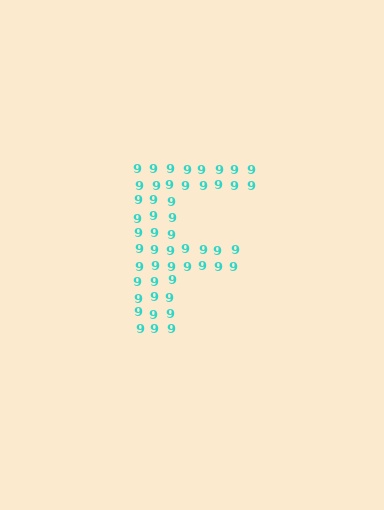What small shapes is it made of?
It is made of small digit 9's.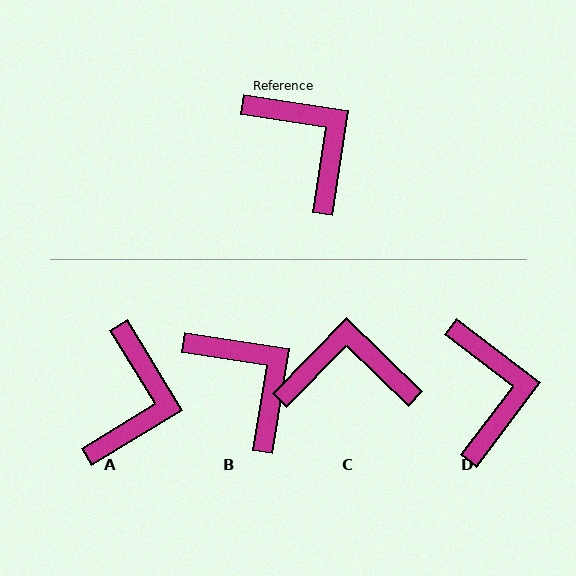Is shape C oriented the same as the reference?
No, it is off by about 54 degrees.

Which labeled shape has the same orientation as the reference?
B.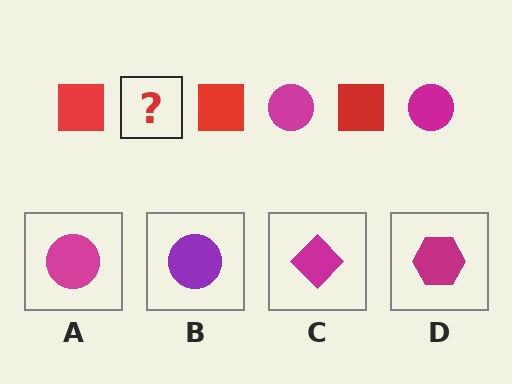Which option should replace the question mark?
Option A.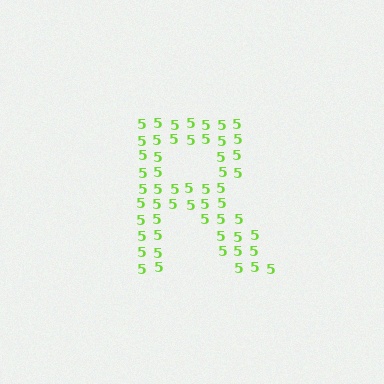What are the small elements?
The small elements are digit 5's.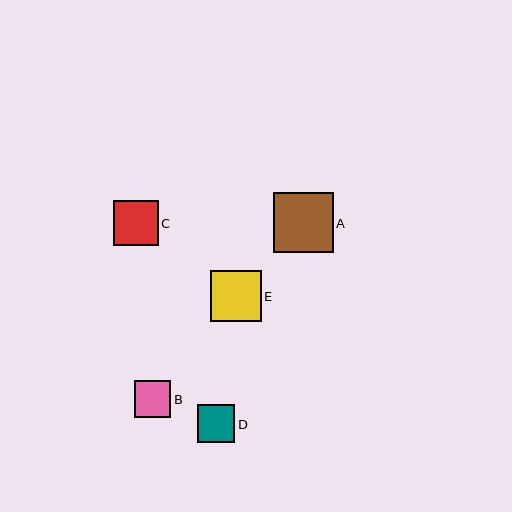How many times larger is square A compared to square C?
Square A is approximately 1.3 times the size of square C.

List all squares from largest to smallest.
From largest to smallest: A, E, C, D, B.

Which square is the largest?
Square A is the largest with a size of approximately 60 pixels.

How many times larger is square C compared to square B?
Square C is approximately 1.2 times the size of square B.